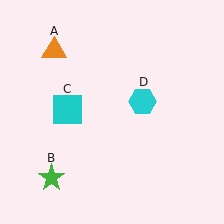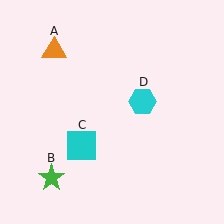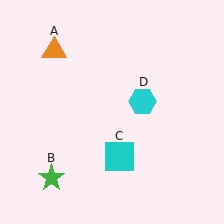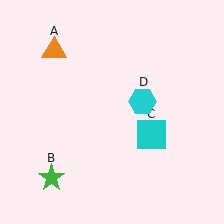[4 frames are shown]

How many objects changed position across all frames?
1 object changed position: cyan square (object C).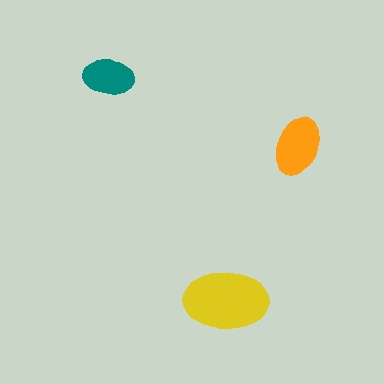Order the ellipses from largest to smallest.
the yellow one, the orange one, the teal one.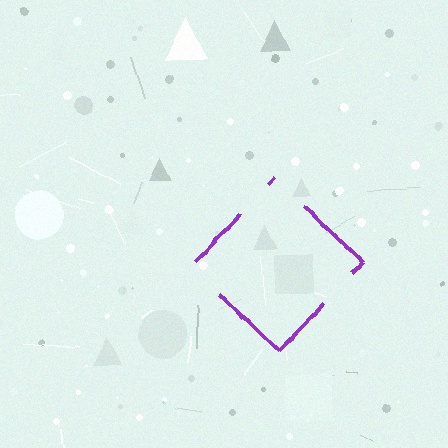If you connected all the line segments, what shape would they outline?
They would outline a diamond.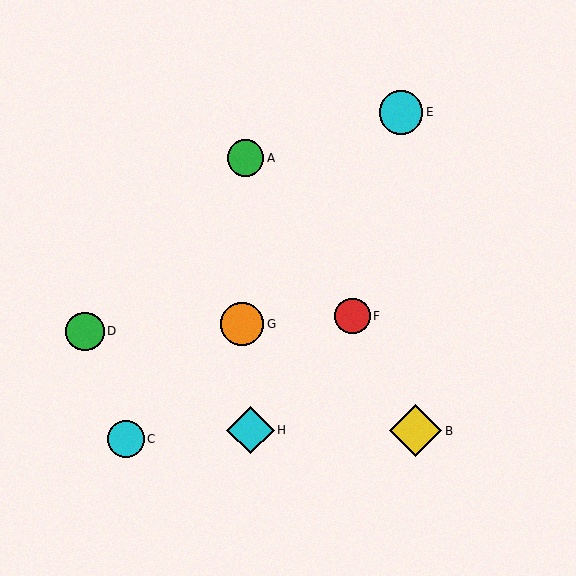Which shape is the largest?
The yellow diamond (labeled B) is the largest.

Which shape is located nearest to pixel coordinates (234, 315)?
The orange circle (labeled G) at (242, 324) is nearest to that location.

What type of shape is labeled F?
Shape F is a red circle.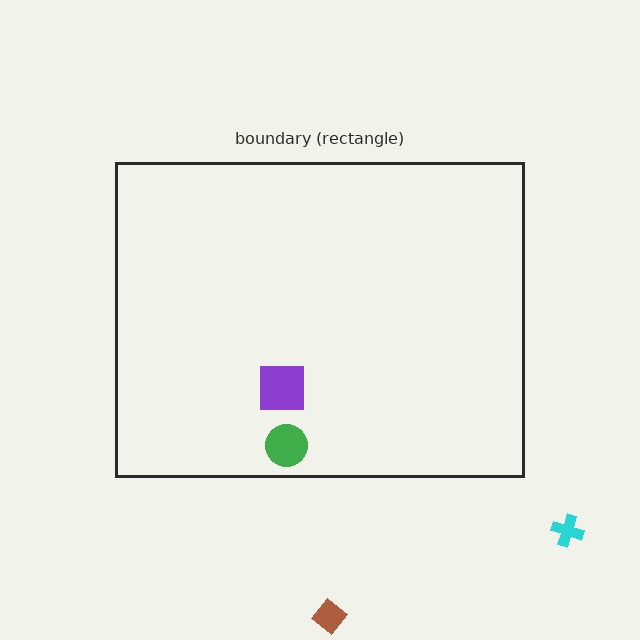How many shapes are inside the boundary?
2 inside, 2 outside.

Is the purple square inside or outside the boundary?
Inside.